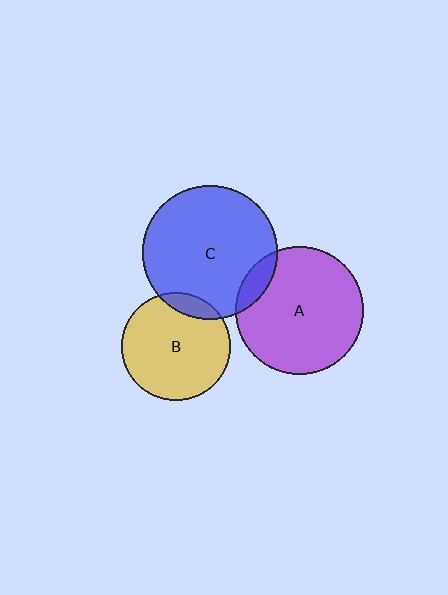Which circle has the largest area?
Circle C (blue).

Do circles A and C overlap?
Yes.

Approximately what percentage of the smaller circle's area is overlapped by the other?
Approximately 10%.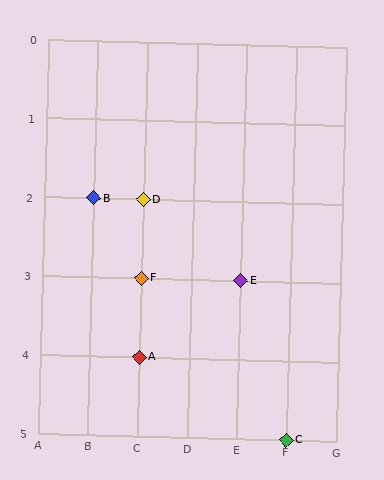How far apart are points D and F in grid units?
Points D and F are 1 row apart.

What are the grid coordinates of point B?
Point B is at grid coordinates (B, 2).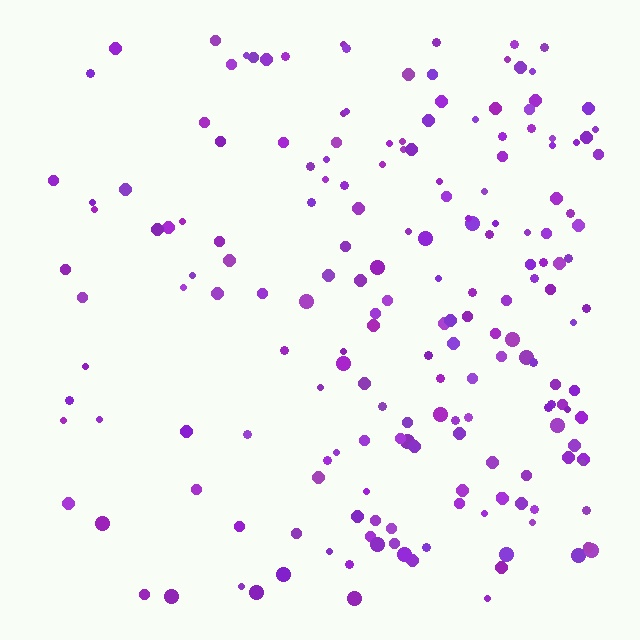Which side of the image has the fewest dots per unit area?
The left.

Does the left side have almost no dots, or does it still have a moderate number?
Still a moderate number, just noticeably fewer than the right.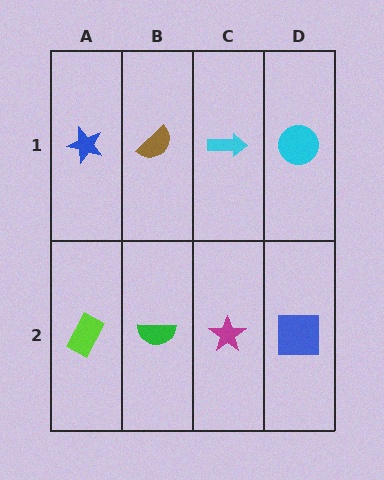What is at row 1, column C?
A cyan arrow.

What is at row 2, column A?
A lime rectangle.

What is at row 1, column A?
A blue star.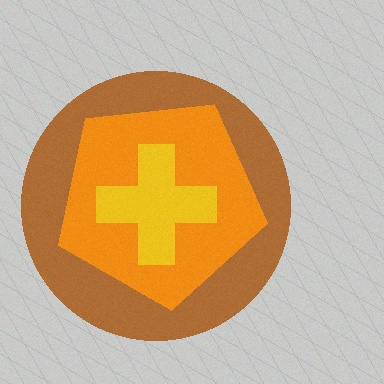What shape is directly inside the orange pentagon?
The yellow cross.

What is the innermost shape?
The yellow cross.